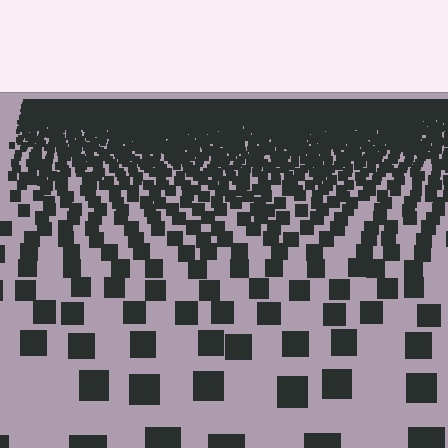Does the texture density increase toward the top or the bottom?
Density increases toward the top.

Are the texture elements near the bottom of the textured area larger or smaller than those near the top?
Larger. Near the bottom, elements are closer to the viewer and appear at a bigger on-screen size.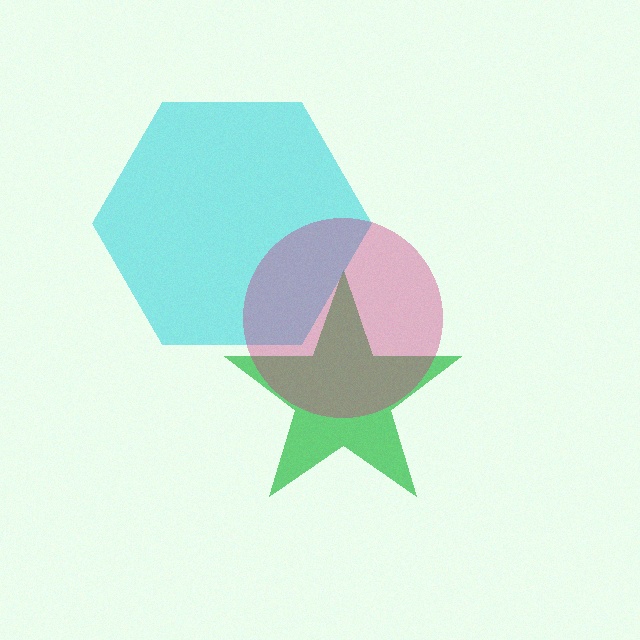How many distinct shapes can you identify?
There are 3 distinct shapes: a green star, a cyan hexagon, a magenta circle.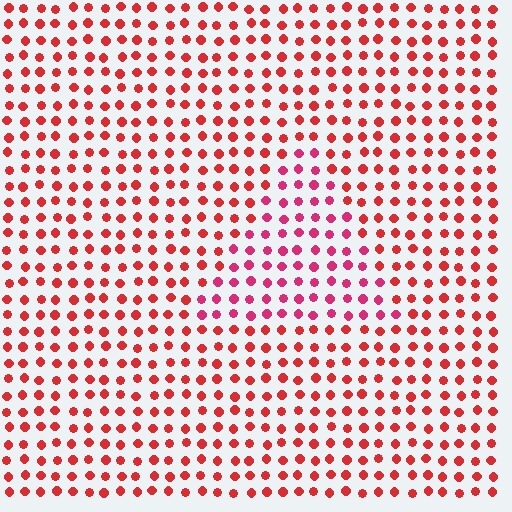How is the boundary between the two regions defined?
The boundary is defined purely by a slight shift in hue (about 24 degrees). Spacing, size, and orientation are identical on both sides.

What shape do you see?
I see a triangle.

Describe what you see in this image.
The image is filled with small red elements in a uniform arrangement. A triangle-shaped region is visible where the elements are tinted to a slightly different hue, forming a subtle color boundary.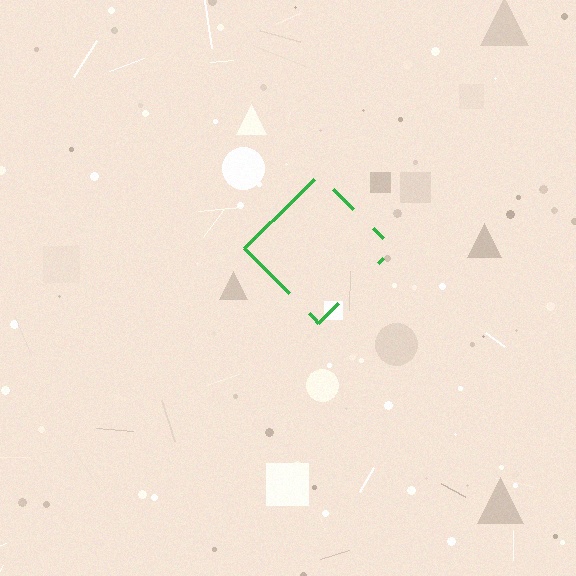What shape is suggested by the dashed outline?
The dashed outline suggests a diamond.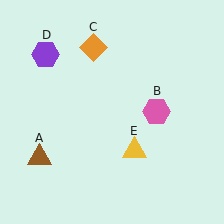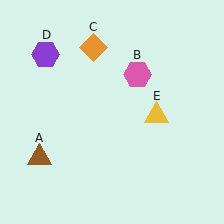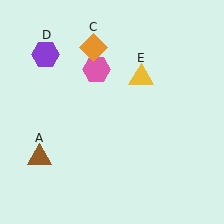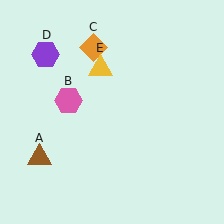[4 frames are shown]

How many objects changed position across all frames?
2 objects changed position: pink hexagon (object B), yellow triangle (object E).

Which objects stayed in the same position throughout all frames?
Brown triangle (object A) and orange diamond (object C) and purple hexagon (object D) remained stationary.